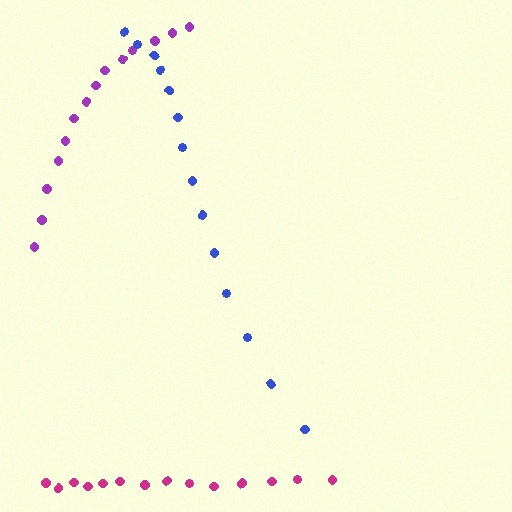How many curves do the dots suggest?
There are 3 distinct paths.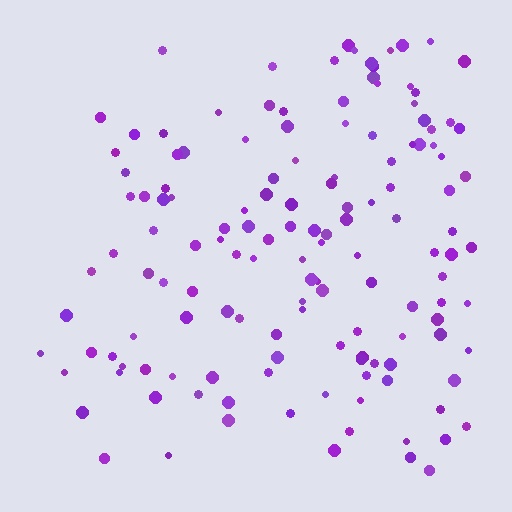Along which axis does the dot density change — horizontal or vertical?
Horizontal.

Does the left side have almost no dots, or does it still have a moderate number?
Still a moderate number, just noticeably fewer than the right.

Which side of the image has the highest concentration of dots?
The right.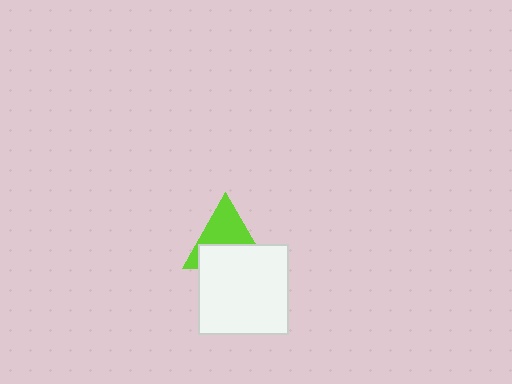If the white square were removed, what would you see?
You would see the complete lime triangle.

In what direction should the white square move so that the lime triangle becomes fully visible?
The white square should move down. That is the shortest direction to clear the overlap and leave the lime triangle fully visible.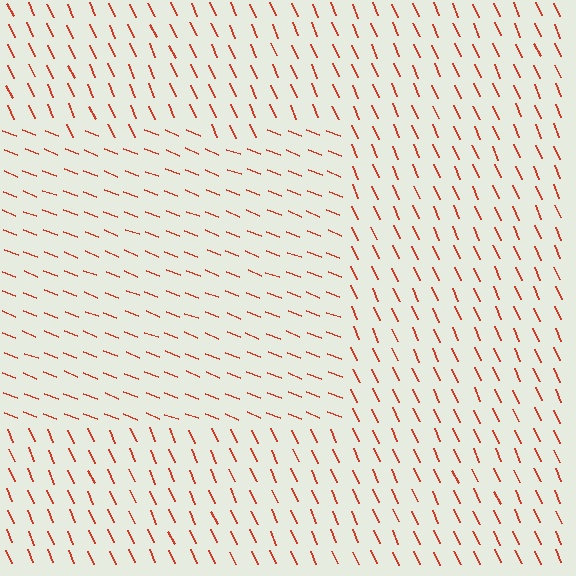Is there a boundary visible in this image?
Yes, there is a texture boundary formed by a change in line orientation.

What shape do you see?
I see a rectangle.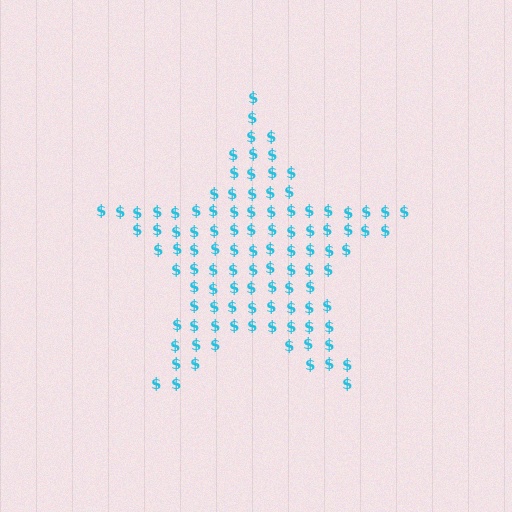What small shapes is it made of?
It is made of small dollar signs.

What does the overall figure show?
The overall figure shows a star.